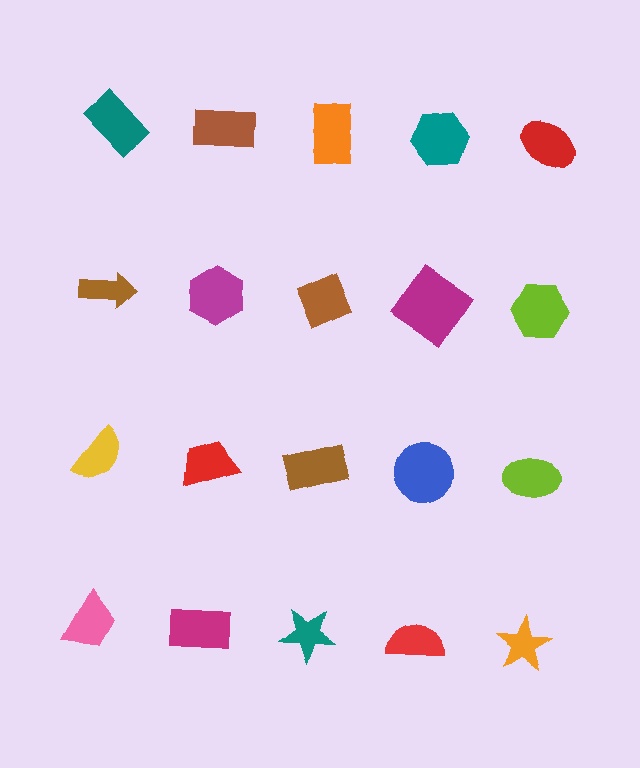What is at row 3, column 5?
A lime ellipse.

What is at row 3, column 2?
A red trapezoid.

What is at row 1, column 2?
A brown rectangle.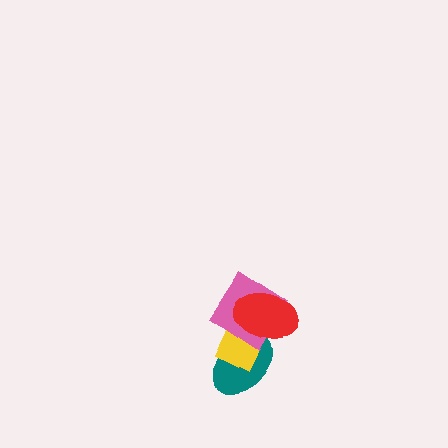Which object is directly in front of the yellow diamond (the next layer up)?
The pink diamond is directly in front of the yellow diamond.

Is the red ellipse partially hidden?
No, no other shape covers it.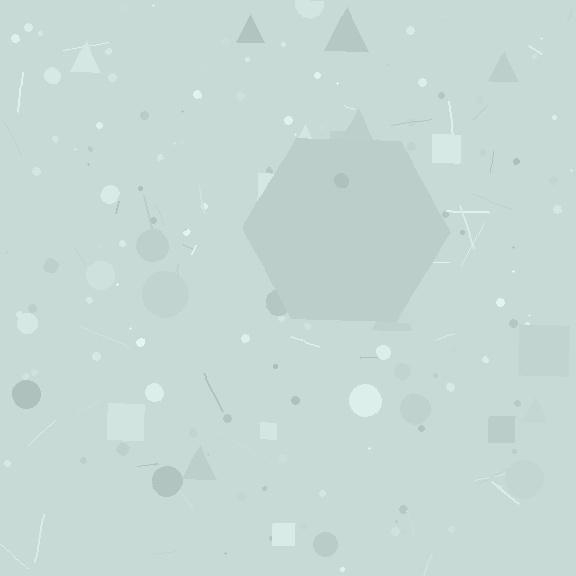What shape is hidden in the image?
A hexagon is hidden in the image.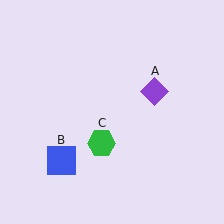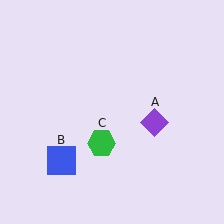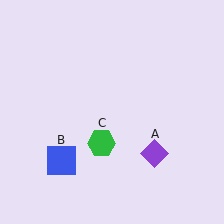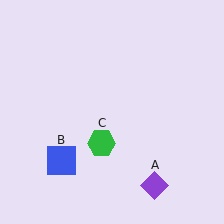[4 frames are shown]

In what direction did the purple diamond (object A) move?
The purple diamond (object A) moved down.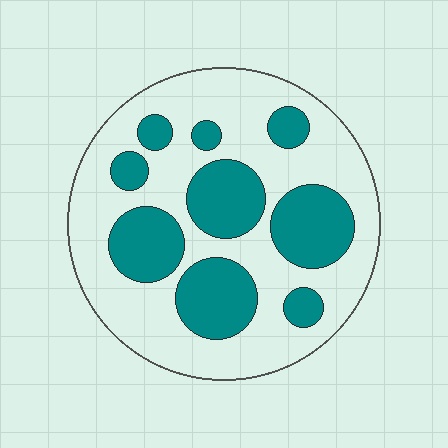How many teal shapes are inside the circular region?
9.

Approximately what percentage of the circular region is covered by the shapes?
Approximately 35%.